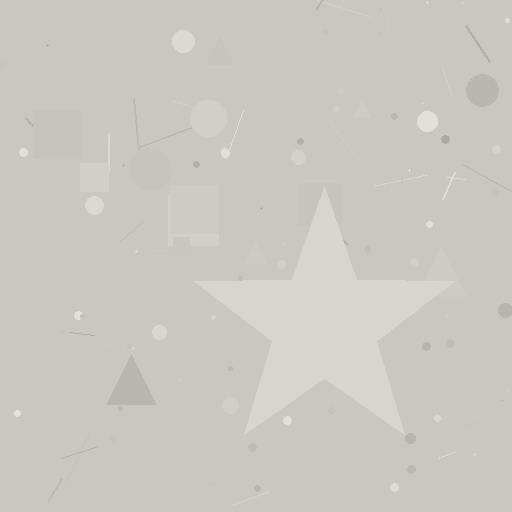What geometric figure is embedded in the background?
A star is embedded in the background.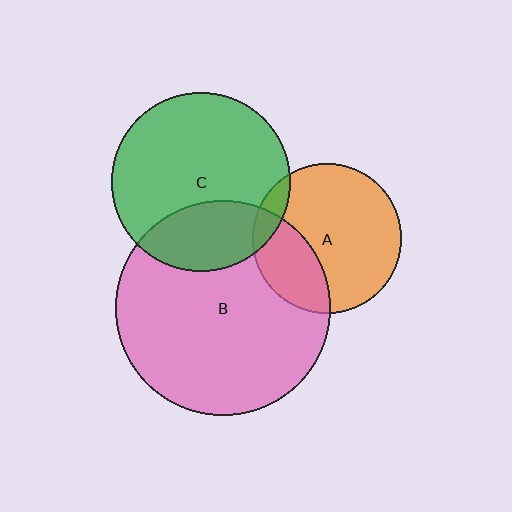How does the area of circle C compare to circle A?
Approximately 1.4 times.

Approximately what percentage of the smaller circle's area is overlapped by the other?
Approximately 10%.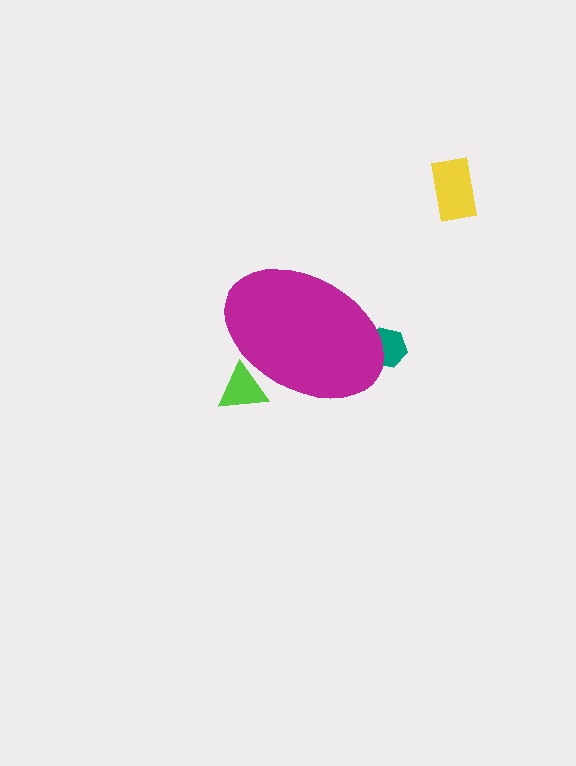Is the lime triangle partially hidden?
Yes, the lime triangle is partially hidden behind the magenta ellipse.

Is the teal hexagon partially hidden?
Yes, the teal hexagon is partially hidden behind the magenta ellipse.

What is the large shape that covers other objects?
A magenta ellipse.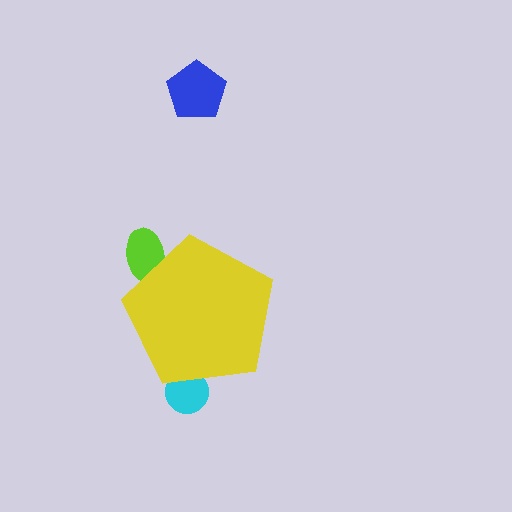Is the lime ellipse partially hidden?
Yes, the lime ellipse is partially hidden behind the yellow pentagon.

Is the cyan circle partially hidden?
Yes, the cyan circle is partially hidden behind the yellow pentagon.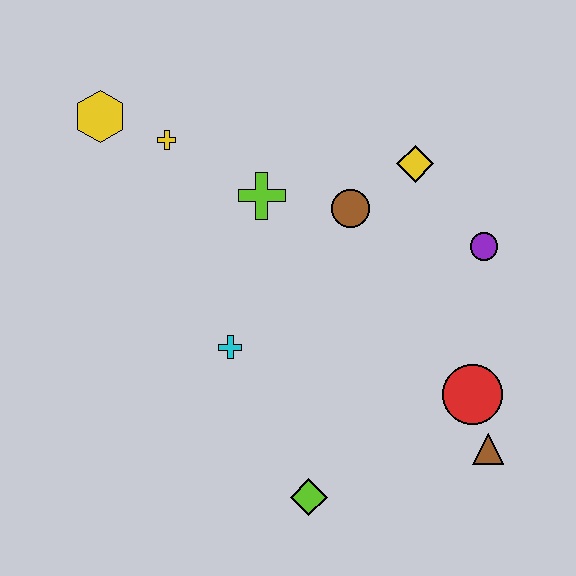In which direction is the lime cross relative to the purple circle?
The lime cross is to the left of the purple circle.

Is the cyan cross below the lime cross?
Yes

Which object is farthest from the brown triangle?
The yellow hexagon is farthest from the brown triangle.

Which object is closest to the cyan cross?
The lime cross is closest to the cyan cross.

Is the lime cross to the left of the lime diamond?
Yes